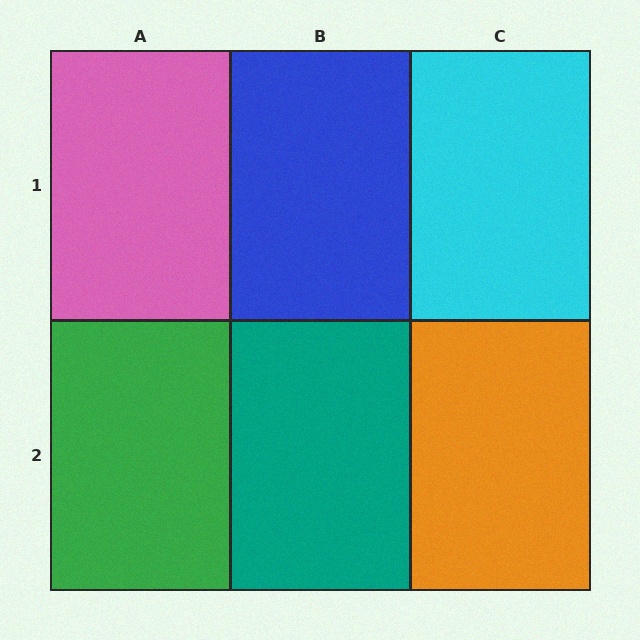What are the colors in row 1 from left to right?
Pink, blue, cyan.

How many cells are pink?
1 cell is pink.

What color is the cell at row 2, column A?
Green.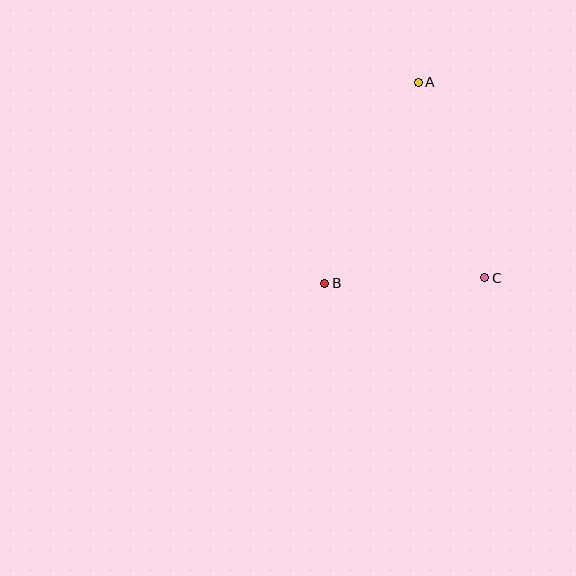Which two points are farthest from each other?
Points A and B are farthest from each other.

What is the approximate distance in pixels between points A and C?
The distance between A and C is approximately 206 pixels.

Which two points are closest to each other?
Points B and C are closest to each other.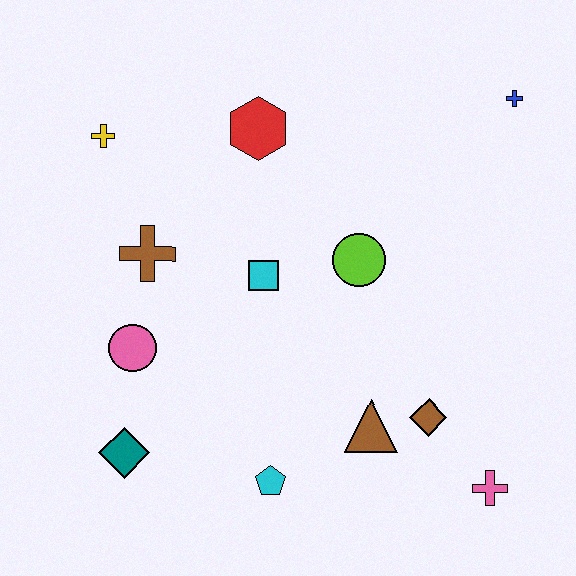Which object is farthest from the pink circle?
The blue cross is farthest from the pink circle.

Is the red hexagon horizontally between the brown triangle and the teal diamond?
Yes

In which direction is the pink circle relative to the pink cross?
The pink circle is to the left of the pink cross.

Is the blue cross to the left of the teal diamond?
No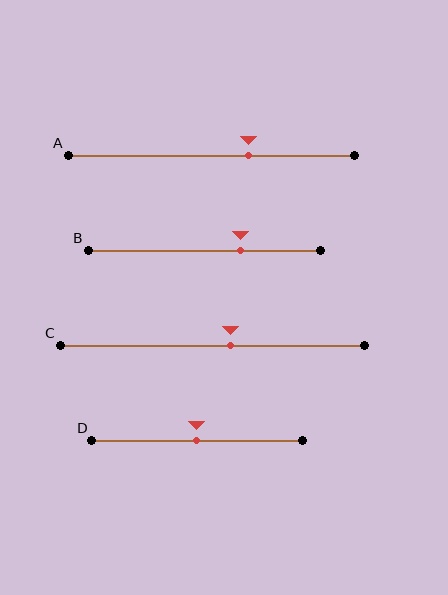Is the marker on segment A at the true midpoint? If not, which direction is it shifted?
No, the marker on segment A is shifted to the right by about 13% of the segment length.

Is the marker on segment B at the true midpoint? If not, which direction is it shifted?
No, the marker on segment B is shifted to the right by about 16% of the segment length.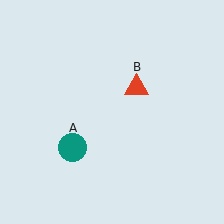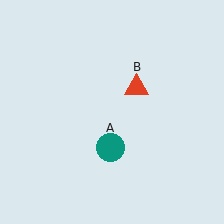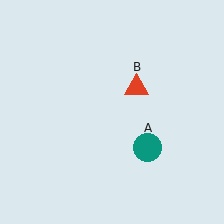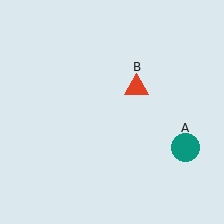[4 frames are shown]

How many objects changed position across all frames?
1 object changed position: teal circle (object A).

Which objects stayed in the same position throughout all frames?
Red triangle (object B) remained stationary.